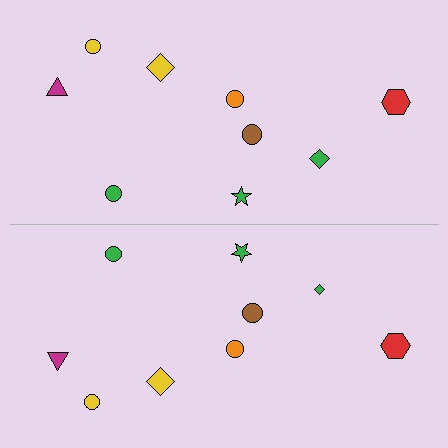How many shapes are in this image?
There are 18 shapes in this image.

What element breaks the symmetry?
The green diamond on the bottom side has a different size than its mirror counterpart.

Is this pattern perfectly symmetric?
No, the pattern is not perfectly symmetric. The green diamond on the bottom side has a different size than its mirror counterpart.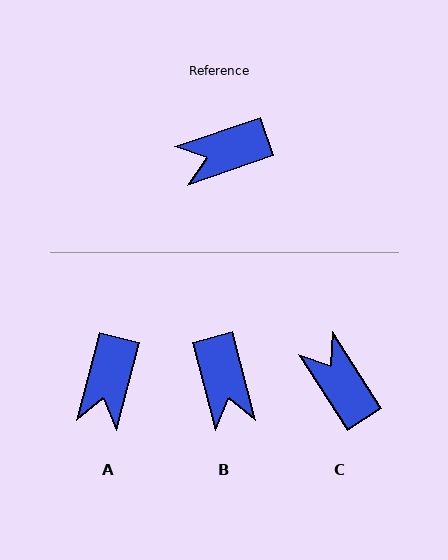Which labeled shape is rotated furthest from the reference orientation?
B, about 86 degrees away.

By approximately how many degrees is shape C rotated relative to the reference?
Approximately 76 degrees clockwise.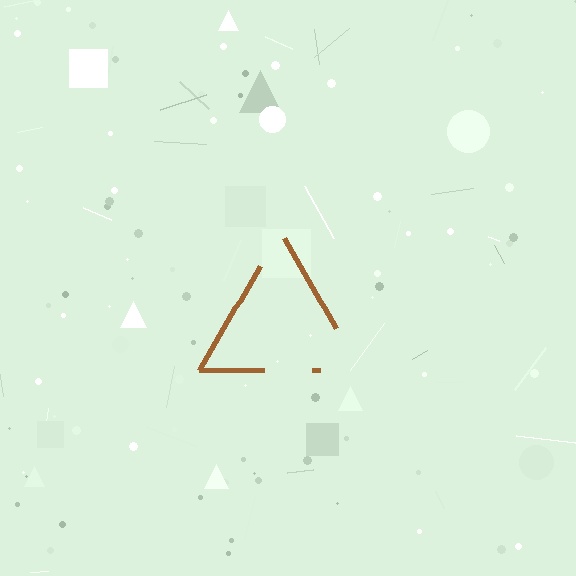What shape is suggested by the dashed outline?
The dashed outline suggests a triangle.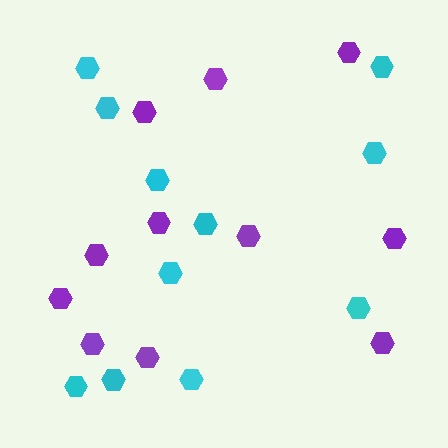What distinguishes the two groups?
There are 2 groups: one group of purple hexagons (11) and one group of cyan hexagons (11).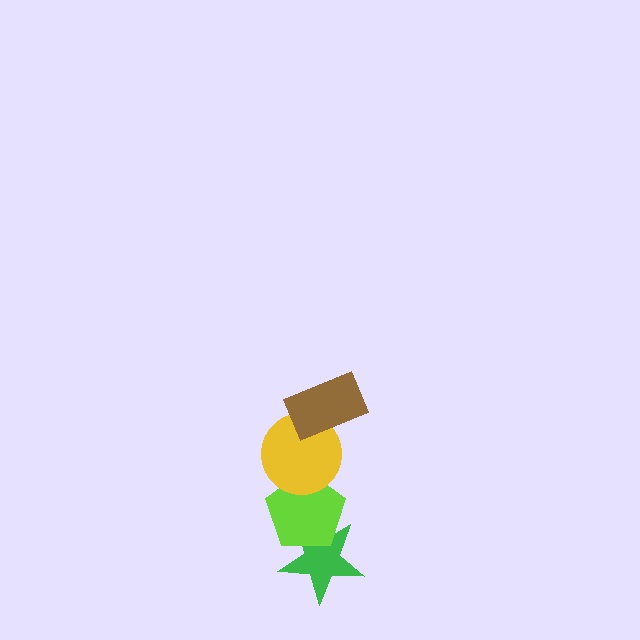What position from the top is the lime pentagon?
The lime pentagon is 3rd from the top.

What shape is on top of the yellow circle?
The brown rectangle is on top of the yellow circle.